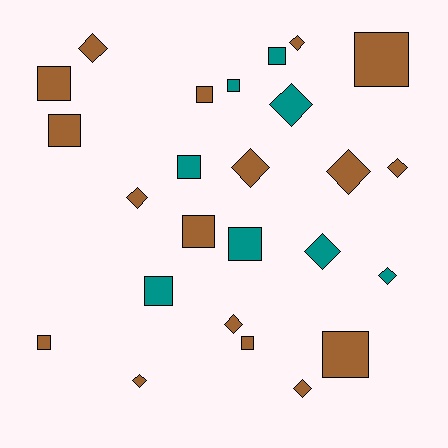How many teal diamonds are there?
There are 3 teal diamonds.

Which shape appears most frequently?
Square, with 13 objects.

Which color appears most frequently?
Brown, with 17 objects.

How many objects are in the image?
There are 25 objects.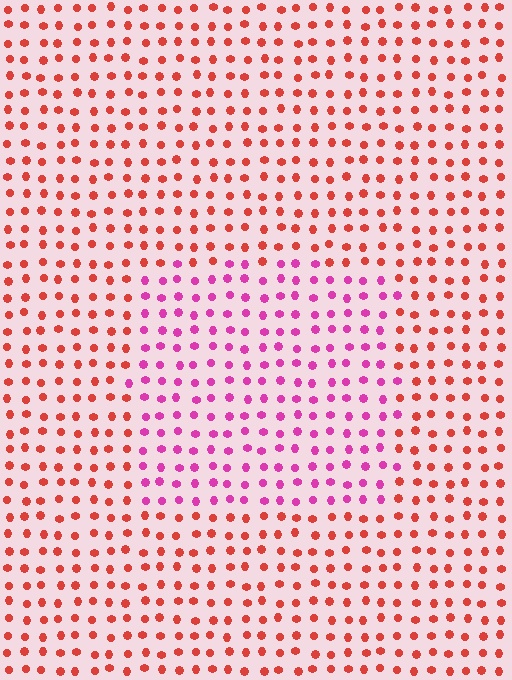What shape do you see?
I see a rectangle.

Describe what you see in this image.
The image is filled with small red elements in a uniform arrangement. A rectangle-shaped region is visible where the elements are tinted to a slightly different hue, forming a subtle color boundary.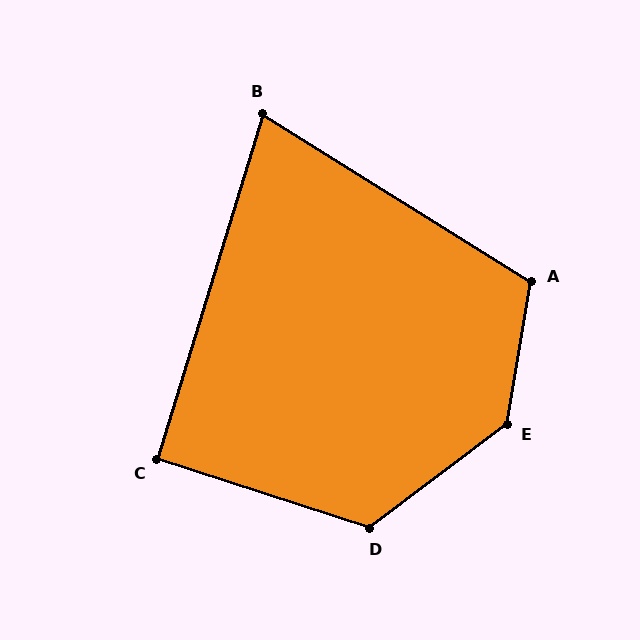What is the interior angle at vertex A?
Approximately 113 degrees (obtuse).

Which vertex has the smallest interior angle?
B, at approximately 75 degrees.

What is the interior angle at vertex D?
Approximately 125 degrees (obtuse).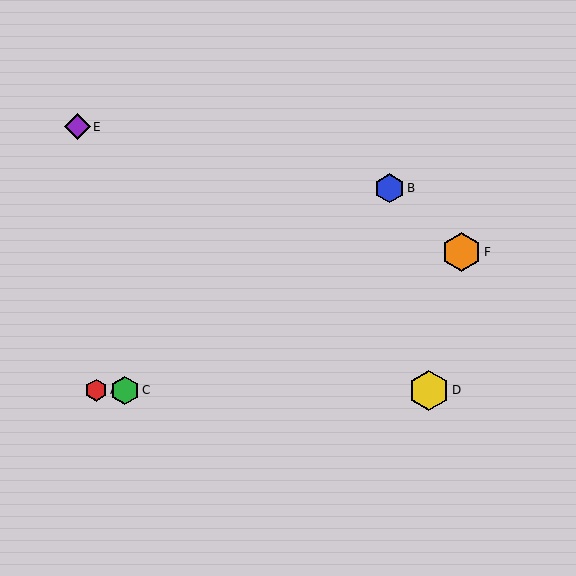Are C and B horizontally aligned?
No, C is at y≈390 and B is at y≈188.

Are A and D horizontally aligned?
Yes, both are at y≈390.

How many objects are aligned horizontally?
3 objects (A, C, D) are aligned horizontally.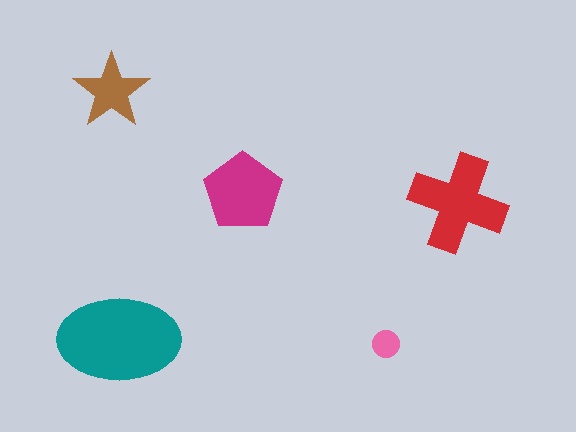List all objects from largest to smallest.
The teal ellipse, the red cross, the magenta pentagon, the brown star, the pink circle.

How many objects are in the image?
There are 5 objects in the image.